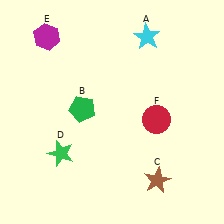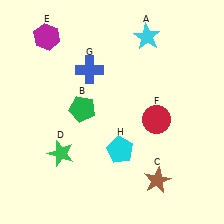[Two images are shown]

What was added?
A blue cross (G), a cyan pentagon (H) were added in Image 2.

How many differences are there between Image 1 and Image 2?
There are 2 differences between the two images.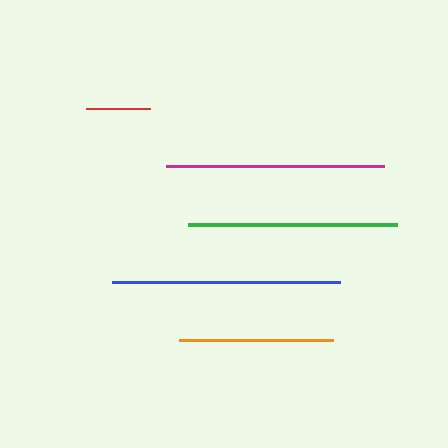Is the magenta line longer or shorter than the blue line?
The blue line is longer than the magenta line.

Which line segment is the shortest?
The red line is the shortest at approximately 64 pixels.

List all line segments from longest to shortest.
From longest to shortest: blue, magenta, green, orange, red.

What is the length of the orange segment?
The orange segment is approximately 155 pixels long.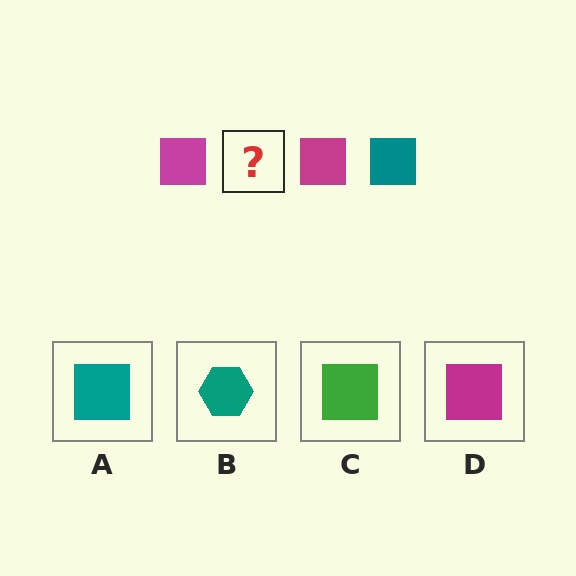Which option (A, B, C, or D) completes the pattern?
A.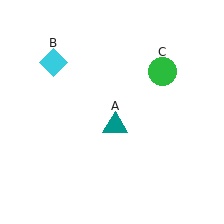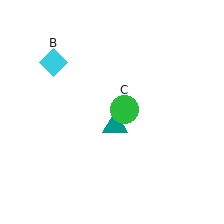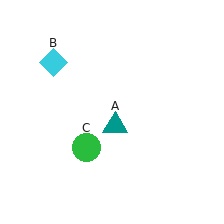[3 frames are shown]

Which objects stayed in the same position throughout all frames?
Teal triangle (object A) and cyan diamond (object B) remained stationary.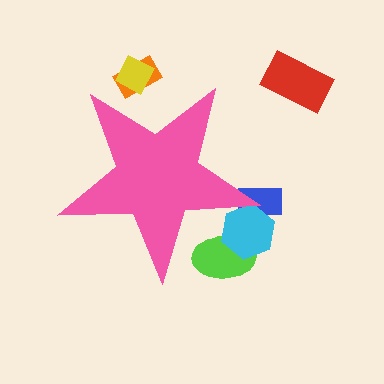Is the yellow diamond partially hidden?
Yes, the yellow diamond is partially hidden behind the pink star.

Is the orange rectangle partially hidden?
Yes, the orange rectangle is partially hidden behind the pink star.